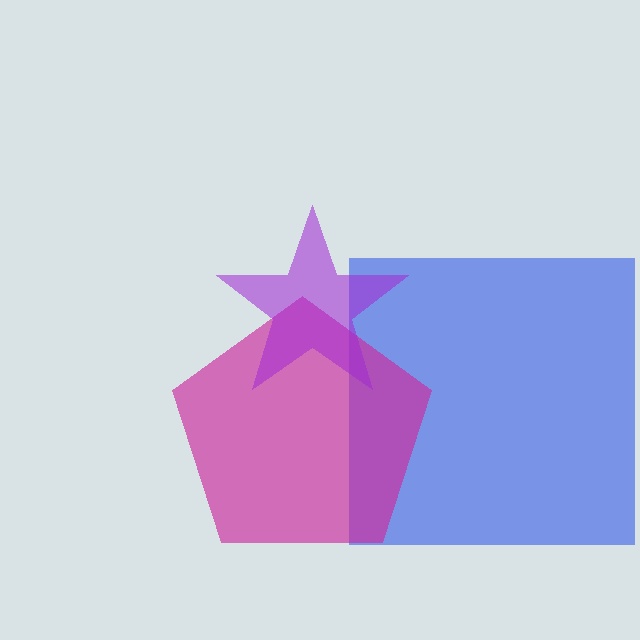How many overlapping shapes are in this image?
There are 3 overlapping shapes in the image.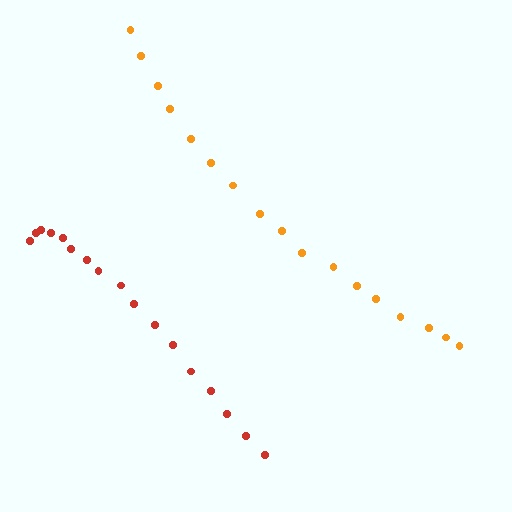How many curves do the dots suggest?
There are 2 distinct paths.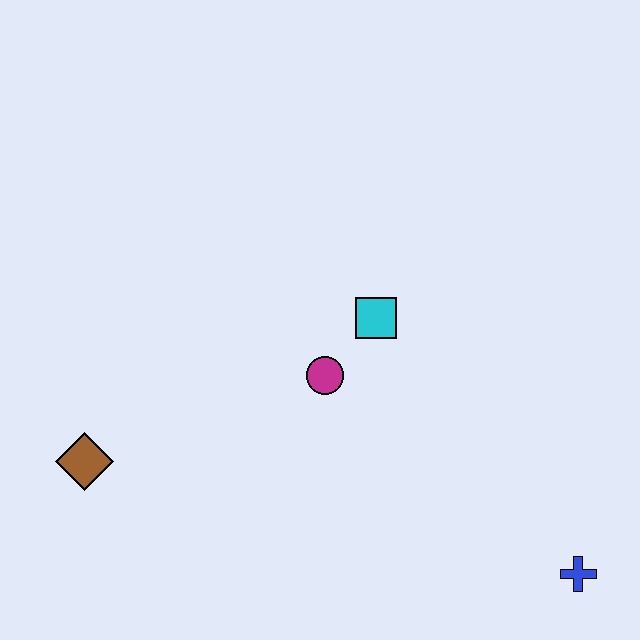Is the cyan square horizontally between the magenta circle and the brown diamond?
No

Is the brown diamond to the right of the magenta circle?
No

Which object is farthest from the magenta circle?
The blue cross is farthest from the magenta circle.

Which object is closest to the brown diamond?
The magenta circle is closest to the brown diamond.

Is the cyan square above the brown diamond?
Yes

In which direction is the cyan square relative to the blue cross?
The cyan square is above the blue cross.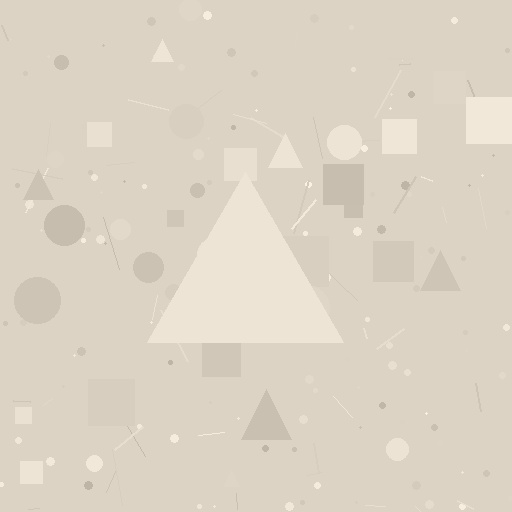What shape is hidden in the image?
A triangle is hidden in the image.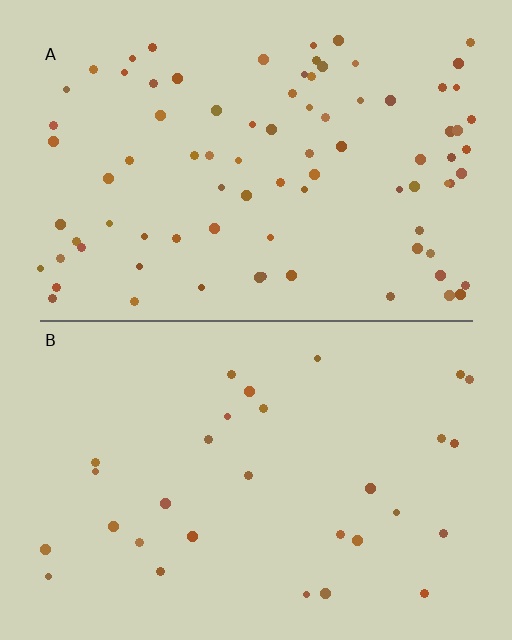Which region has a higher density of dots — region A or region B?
A (the top).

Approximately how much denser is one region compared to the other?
Approximately 2.8× — region A over region B.